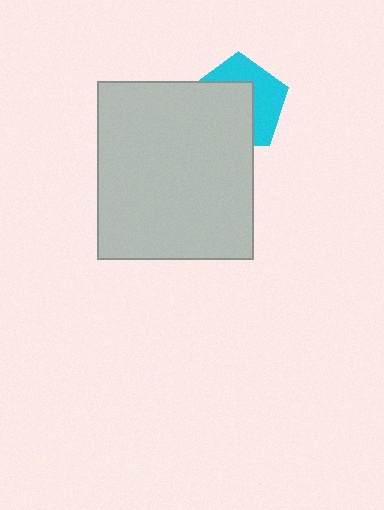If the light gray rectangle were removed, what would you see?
You would see the complete cyan pentagon.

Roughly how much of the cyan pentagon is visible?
About half of it is visible (roughly 45%).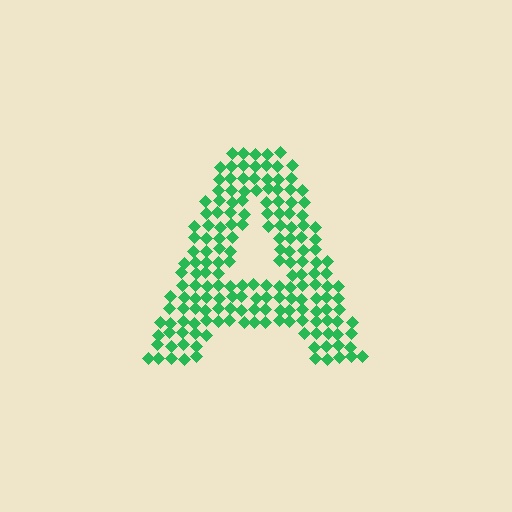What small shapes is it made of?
It is made of small diamonds.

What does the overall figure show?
The overall figure shows the letter A.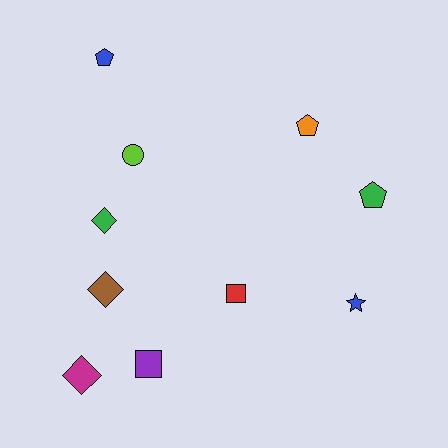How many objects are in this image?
There are 10 objects.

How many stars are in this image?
There is 1 star.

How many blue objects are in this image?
There are 2 blue objects.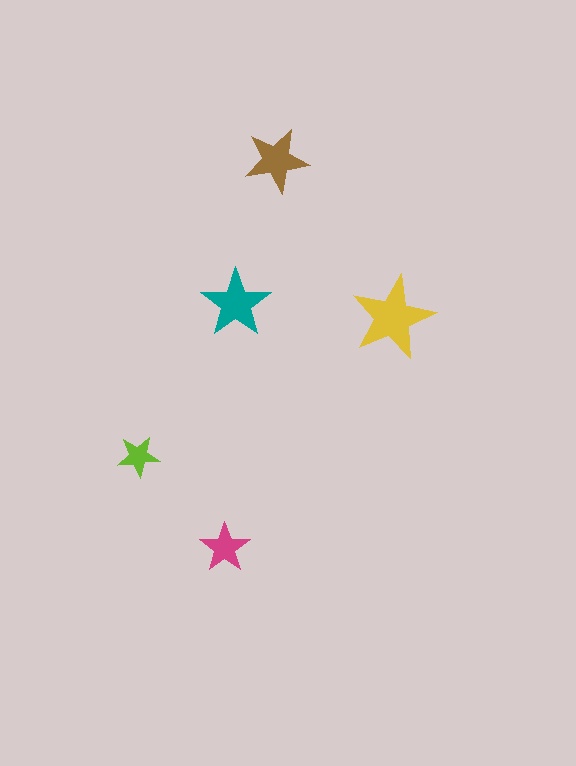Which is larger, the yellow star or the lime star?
The yellow one.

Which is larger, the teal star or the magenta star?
The teal one.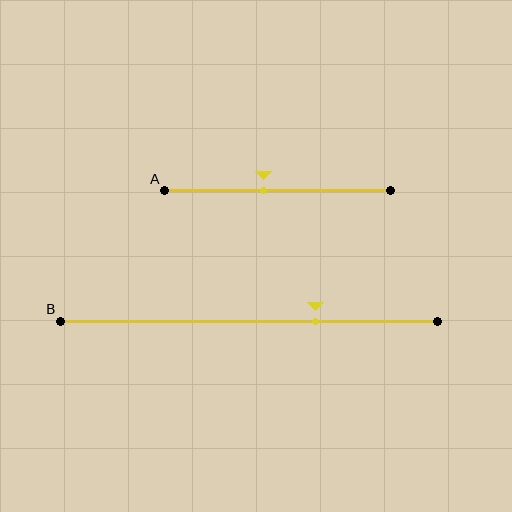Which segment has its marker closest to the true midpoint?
Segment A has its marker closest to the true midpoint.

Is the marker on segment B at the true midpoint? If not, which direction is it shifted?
No, the marker on segment B is shifted to the right by about 18% of the segment length.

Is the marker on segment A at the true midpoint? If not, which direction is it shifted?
No, the marker on segment A is shifted to the left by about 6% of the segment length.